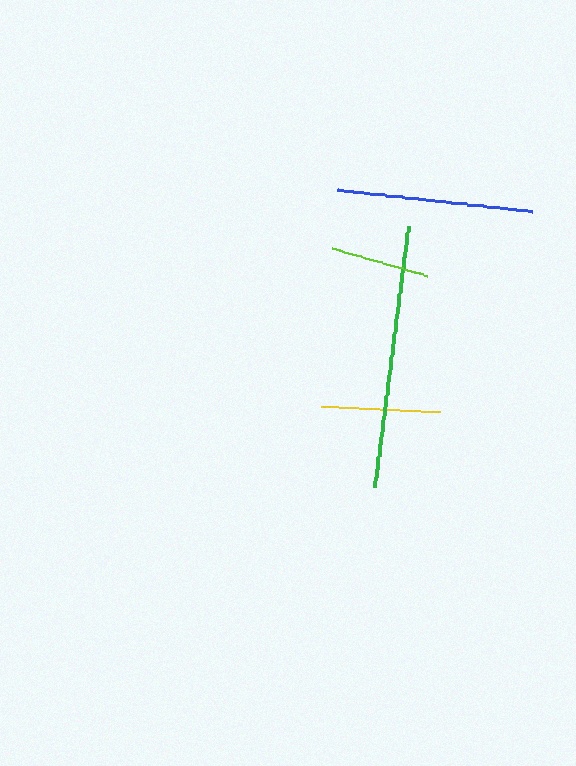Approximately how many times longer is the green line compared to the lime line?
The green line is approximately 2.6 times the length of the lime line.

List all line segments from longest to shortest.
From longest to shortest: green, blue, yellow, lime.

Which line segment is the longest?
The green line is the longest at approximately 264 pixels.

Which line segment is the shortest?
The lime line is the shortest at approximately 100 pixels.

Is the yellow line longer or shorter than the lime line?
The yellow line is longer than the lime line.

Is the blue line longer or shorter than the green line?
The green line is longer than the blue line.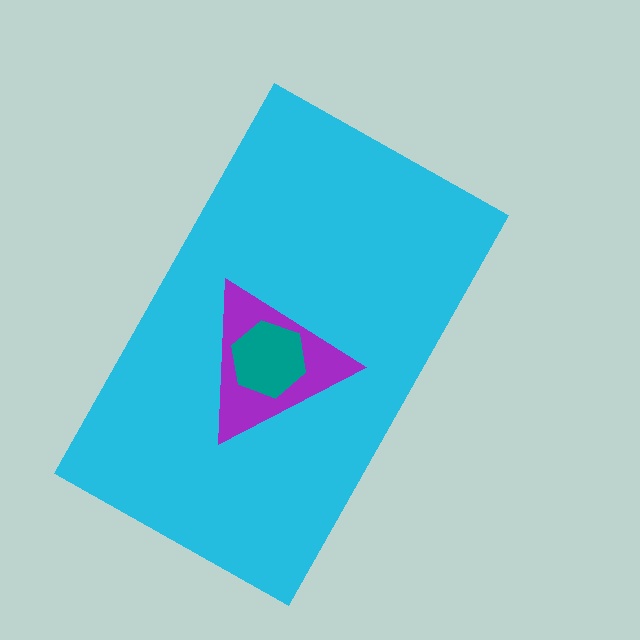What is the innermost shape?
The teal hexagon.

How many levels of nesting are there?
3.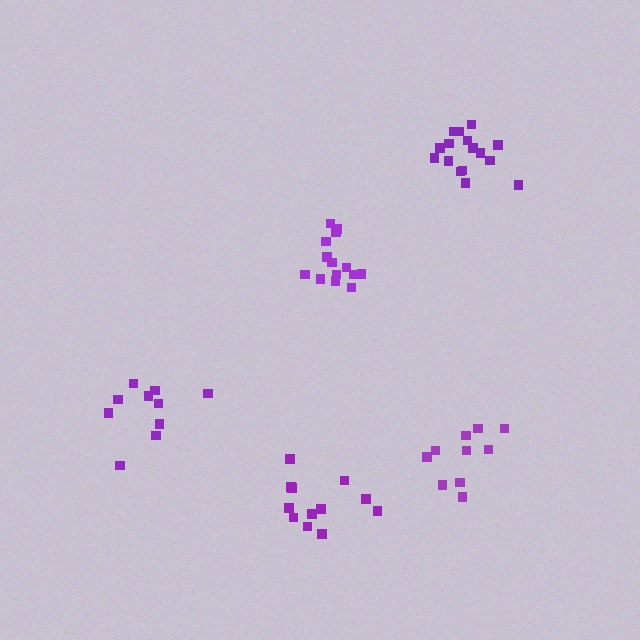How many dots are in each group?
Group 1: 14 dots, Group 2: 10 dots, Group 3: 10 dots, Group 4: 12 dots, Group 5: 16 dots (62 total).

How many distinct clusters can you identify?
There are 5 distinct clusters.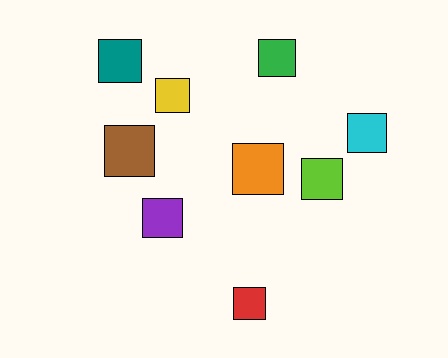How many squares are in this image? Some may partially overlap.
There are 9 squares.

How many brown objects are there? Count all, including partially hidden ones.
There is 1 brown object.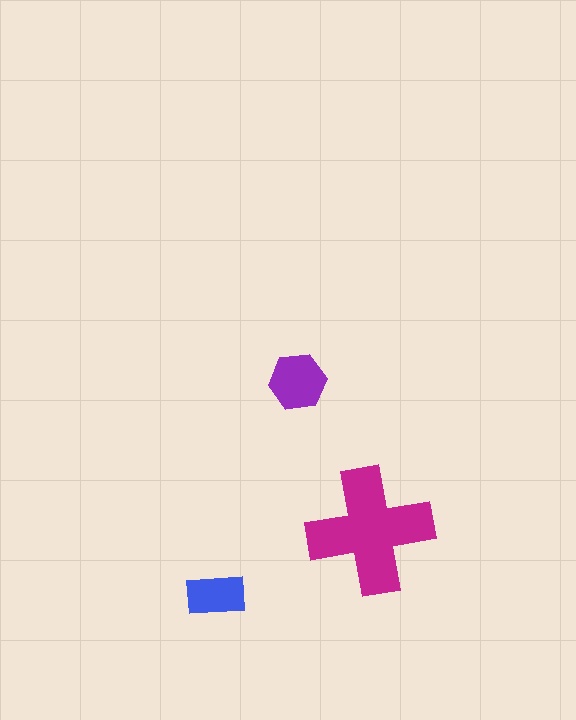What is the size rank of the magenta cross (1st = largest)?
1st.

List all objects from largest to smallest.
The magenta cross, the purple hexagon, the blue rectangle.